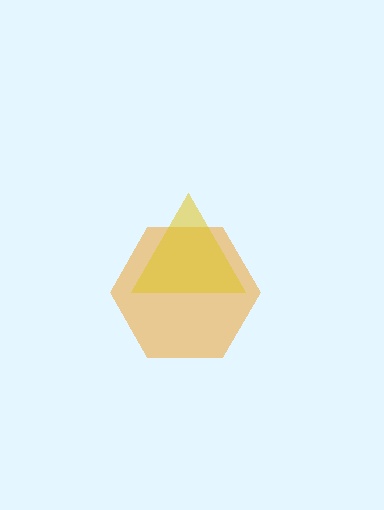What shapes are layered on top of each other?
The layered shapes are: an orange hexagon, a yellow triangle.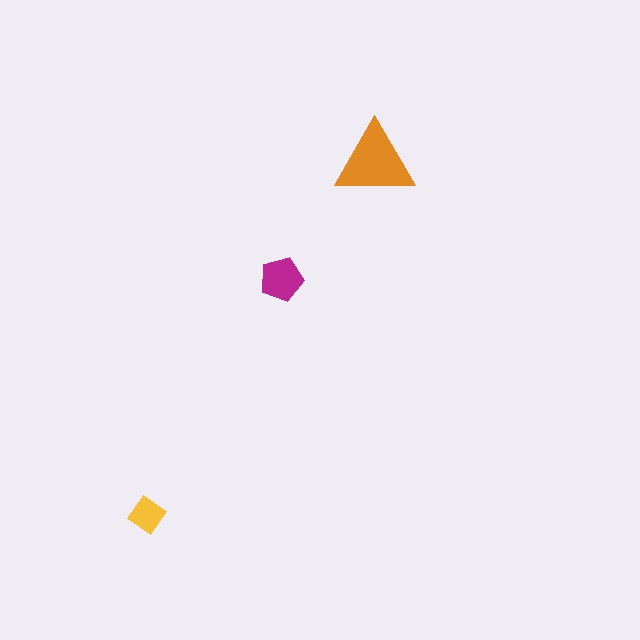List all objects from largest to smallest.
The orange triangle, the magenta pentagon, the yellow diamond.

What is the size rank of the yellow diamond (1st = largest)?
3rd.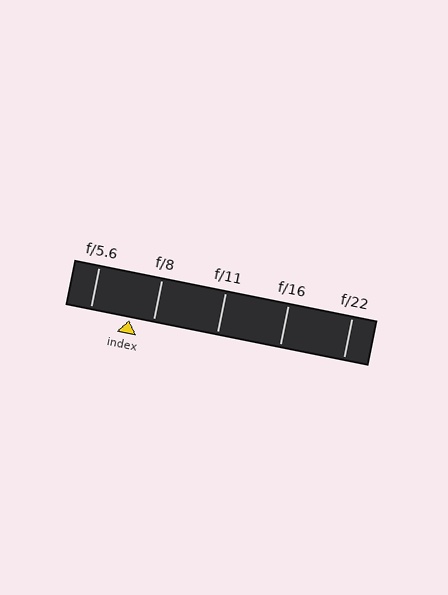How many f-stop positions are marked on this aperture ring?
There are 5 f-stop positions marked.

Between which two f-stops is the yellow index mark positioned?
The index mark is between f/5.6 and f/8.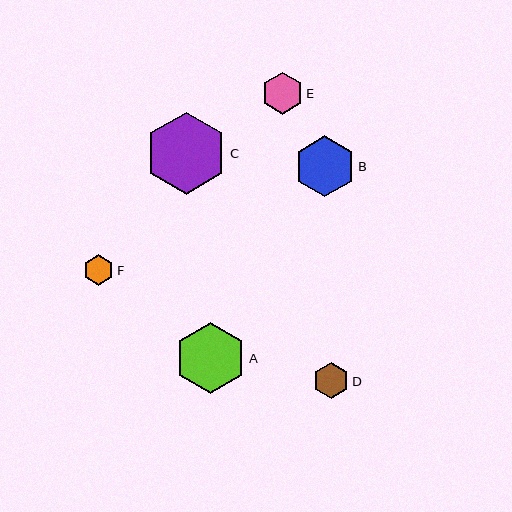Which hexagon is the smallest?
Hexagon F is the smallest with a size of approximately 31 pixels.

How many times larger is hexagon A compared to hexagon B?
Hexagon A is approximately 1.2 times the size of hexagon B.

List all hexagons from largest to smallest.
From largest to smallest: C, A, B, E, D, F.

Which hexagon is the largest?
Hexagon C is the largest with a size of approximately 82 pixels.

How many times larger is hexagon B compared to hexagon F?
Hexagon B is approximately 2.0 times the size of hexagon F.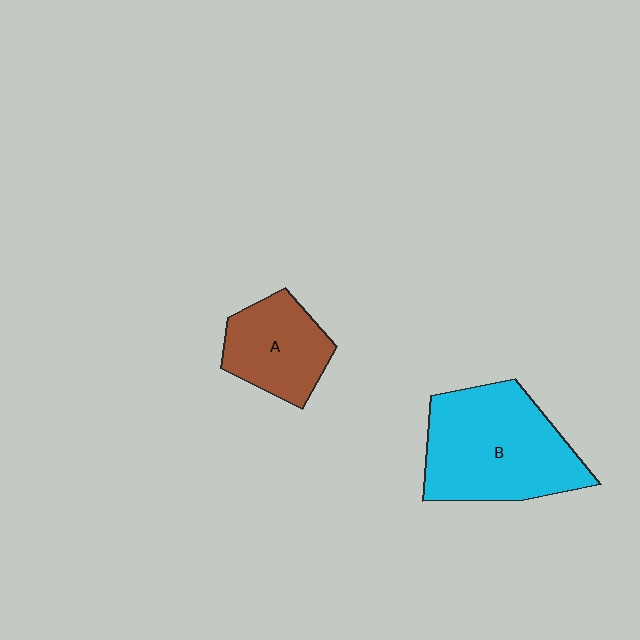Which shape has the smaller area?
Shape A (brown).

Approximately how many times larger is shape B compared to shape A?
Approximately 1.8 times.